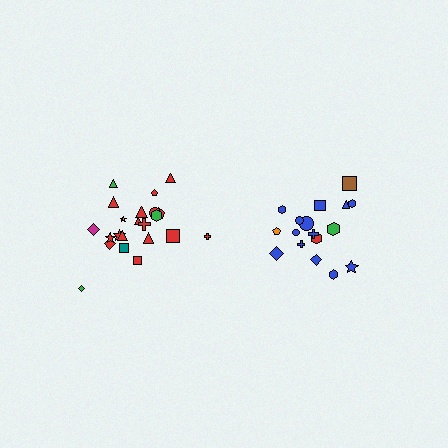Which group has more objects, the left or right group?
The left group.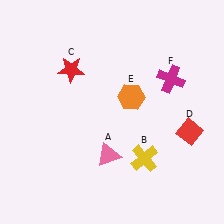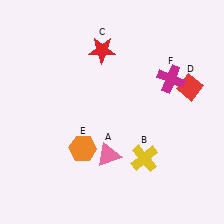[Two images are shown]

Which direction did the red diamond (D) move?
The red diamond (D) moved up.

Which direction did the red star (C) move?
The red star (C) moved right.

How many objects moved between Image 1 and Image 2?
3 objects moved between the two images.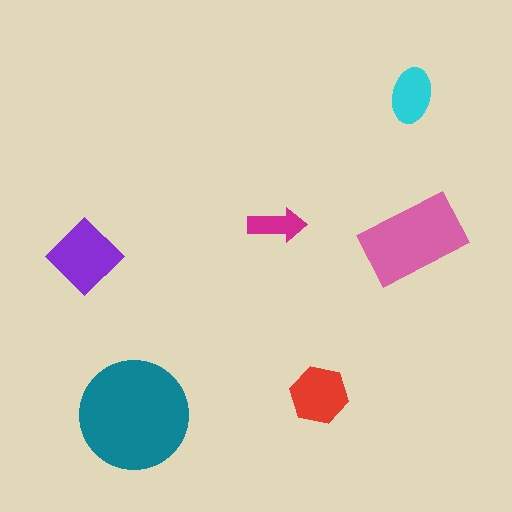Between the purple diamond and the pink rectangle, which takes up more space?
The pink rectangle.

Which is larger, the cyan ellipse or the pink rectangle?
The pink rectangle.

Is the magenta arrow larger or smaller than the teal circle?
Smaller.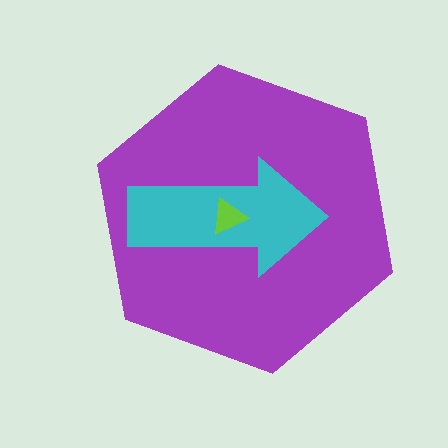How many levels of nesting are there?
3.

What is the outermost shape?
The purple hexagon.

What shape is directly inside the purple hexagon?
The cyan arrow.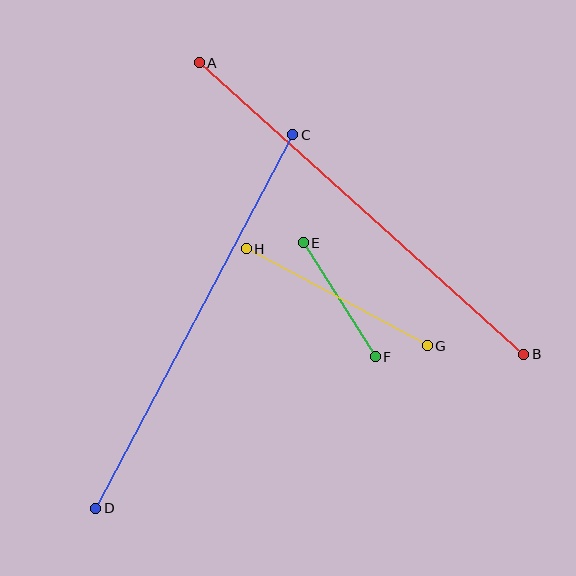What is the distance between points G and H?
The distance is approximately 205 pixels.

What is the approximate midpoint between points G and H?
The midpoint is at approximately (337, 297) pixels.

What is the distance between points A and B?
The distance is approximately 436 pixels.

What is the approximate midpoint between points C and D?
The midpoint is at approximately (194, 322) pixels.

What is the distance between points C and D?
The distance is approximately 422 pixels.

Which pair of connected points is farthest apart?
Points A and B are farthest apart.